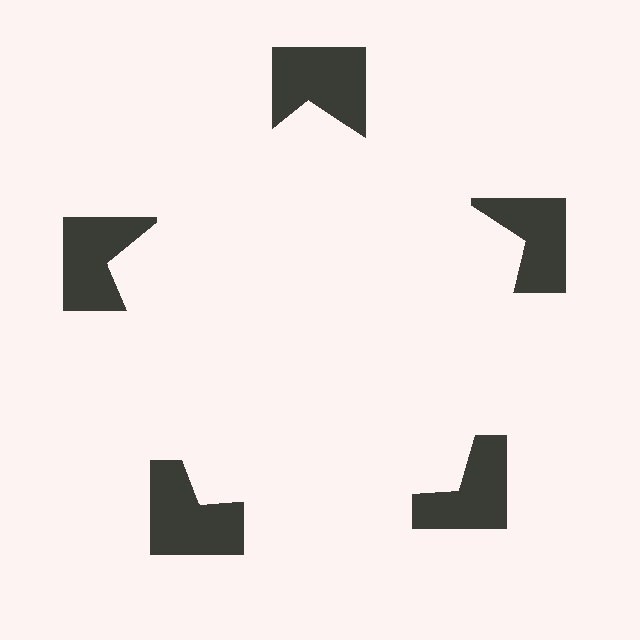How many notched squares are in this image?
There are 5 — one at each vertex of the illusory pentagon.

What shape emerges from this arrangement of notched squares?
An illusory pentagon — its edges are inferred from the aligned wedge cuts in the notched squares, not physically drawn.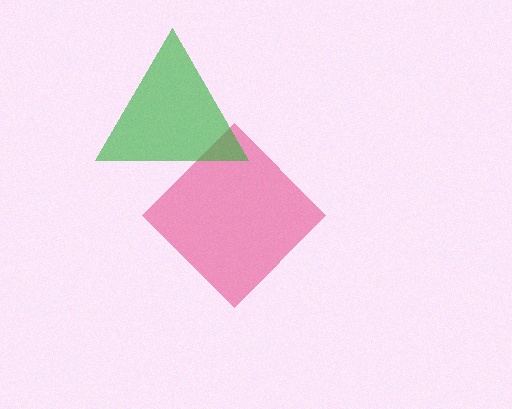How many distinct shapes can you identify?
There are 2 distinct shapes: a pink diamond, a green triangle.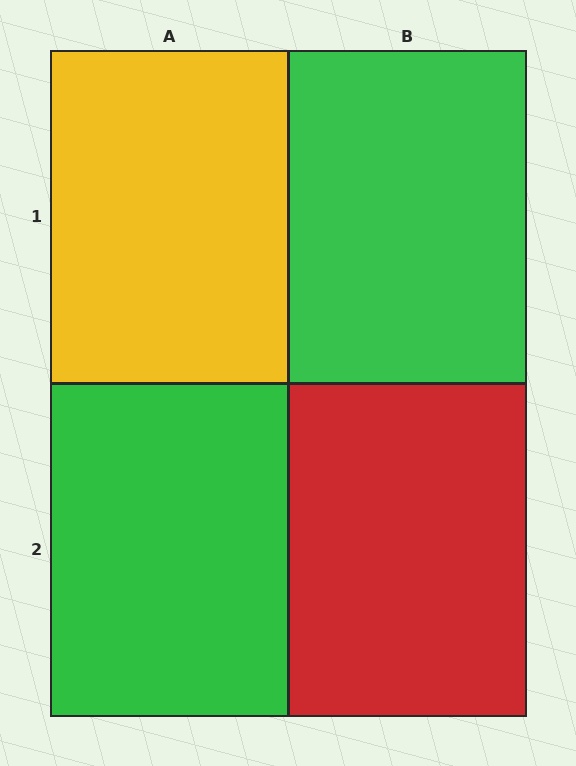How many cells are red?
1 cell is red.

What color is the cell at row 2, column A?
Green.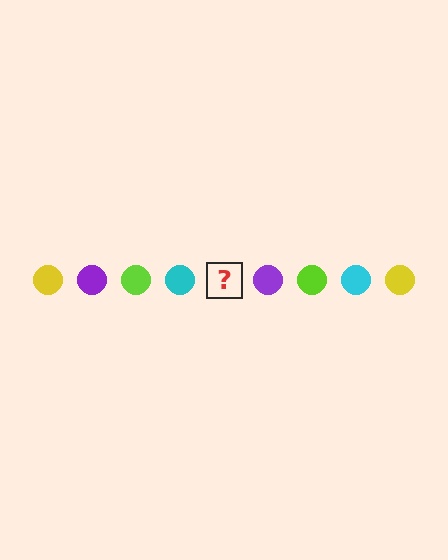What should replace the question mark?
The question mark should be replaced with a yellow circle.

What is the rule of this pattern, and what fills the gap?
The rule is that the pattern cycles through yellow, purple, lime, cyan circles. The gap should be filled with a yellow circle.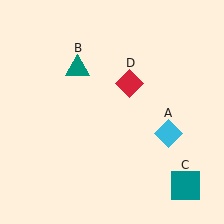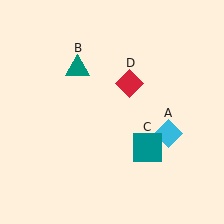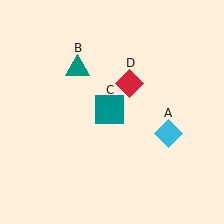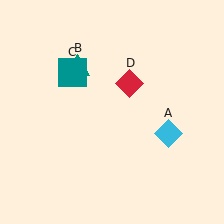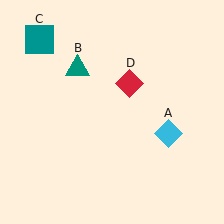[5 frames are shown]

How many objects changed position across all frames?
1 object changed position: teal square (object C).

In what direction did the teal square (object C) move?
The teal square (object C) moved up and to the left.